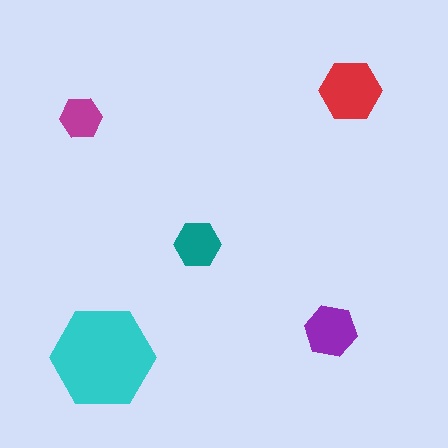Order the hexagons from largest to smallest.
the cyan one, the red one, the purple one, the teal one, the magenta one.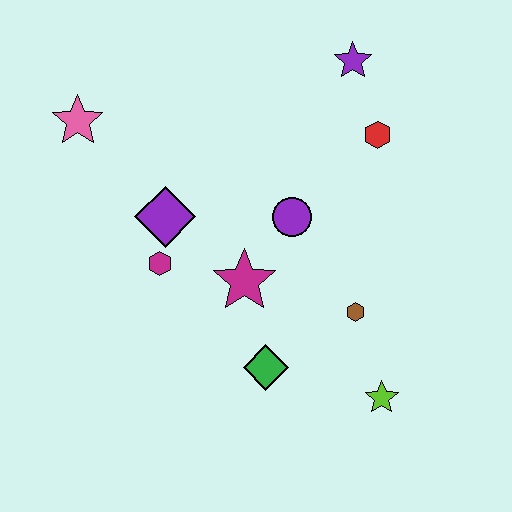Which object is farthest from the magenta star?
The purple star is farthest from the magenta star.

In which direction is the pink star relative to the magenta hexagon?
The pink star is above the magenta hexagon.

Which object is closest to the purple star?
The red hexagon is closest to the purple star.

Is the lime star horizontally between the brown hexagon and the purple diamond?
No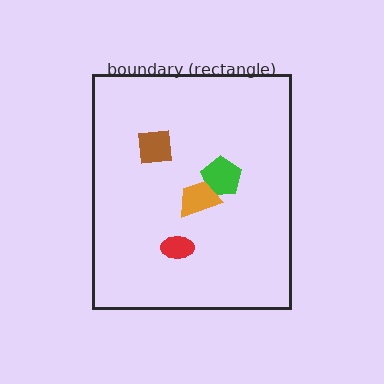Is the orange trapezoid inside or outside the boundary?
Inside.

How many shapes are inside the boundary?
4 inside, 0 outside.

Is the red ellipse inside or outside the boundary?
Inside.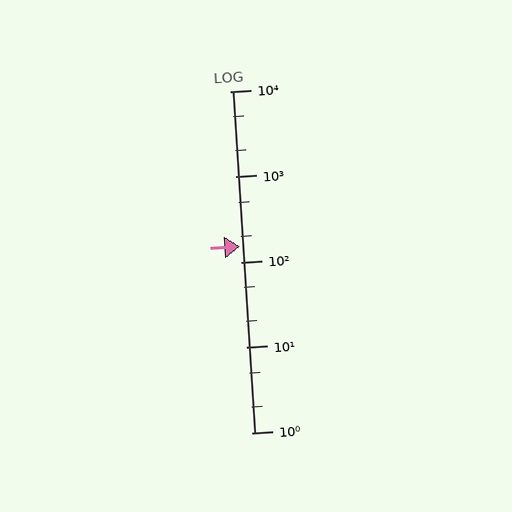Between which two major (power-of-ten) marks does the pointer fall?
The pointer is between 100 and 1000.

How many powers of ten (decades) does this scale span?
The scale spans 4 decades, from 1 to 10000.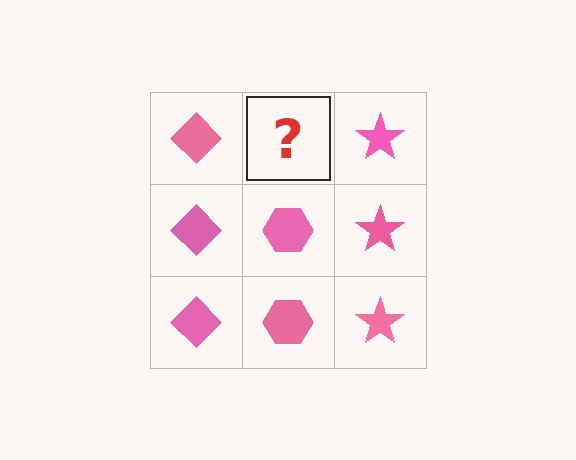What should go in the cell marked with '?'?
The missing cell should contain a pink hexagon.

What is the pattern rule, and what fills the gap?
The rule is that each column has a consistent shape. The gap should be filled with a pink hexagon.